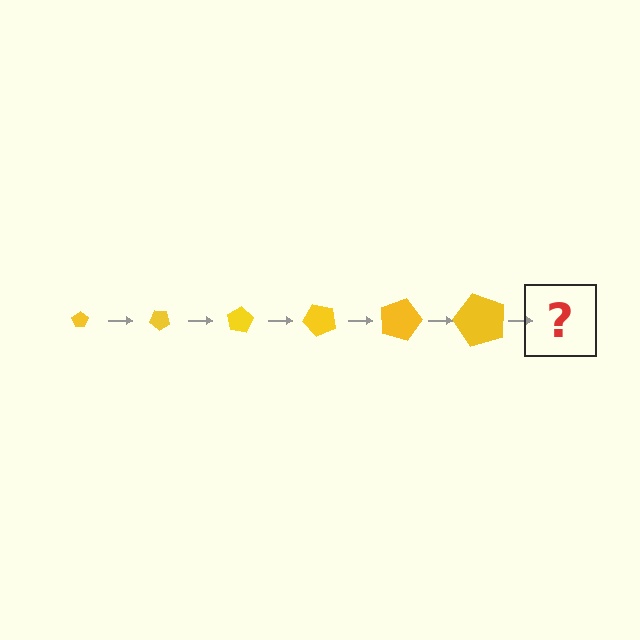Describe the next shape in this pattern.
It should be a pentagon, larger than the previous one and rotated 240 degrees from the start.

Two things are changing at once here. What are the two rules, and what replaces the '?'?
The two rules are that the pentagon grows larger each step and it rotates 40 degrees each step. The '?' should be a pentagon, larger than the previous one and rotated 240 degrees from the start.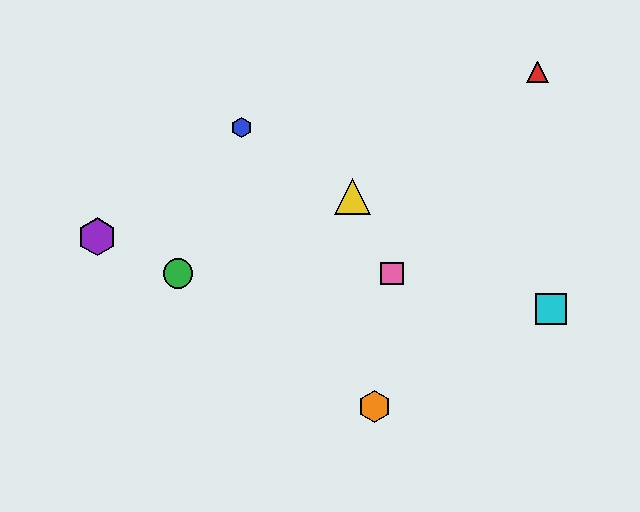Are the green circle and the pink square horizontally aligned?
Yes, both are at y≈274.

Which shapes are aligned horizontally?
The green circle, the pink square are aligned horizontally.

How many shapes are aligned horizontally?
2 shapes (the green circle, the pink square) are aligned horizontally.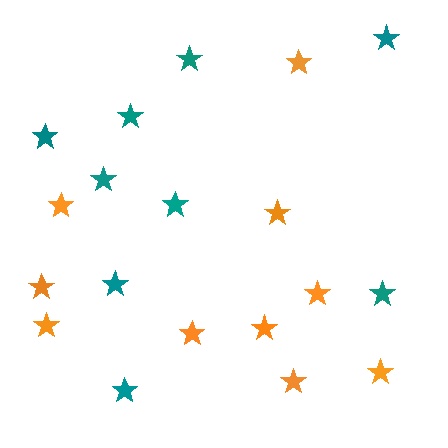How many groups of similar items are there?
There are 2 groups: one group of teal stars (9) and one group of orange stars (10).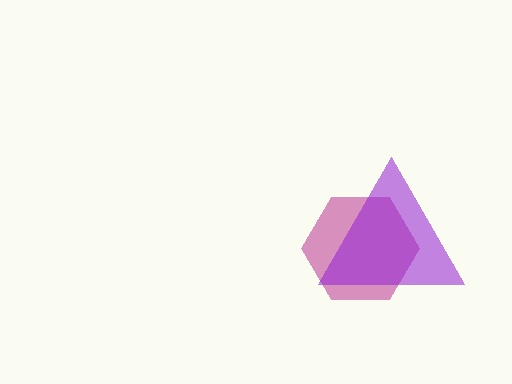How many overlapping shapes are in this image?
There are 2 overlapping shapes in the image.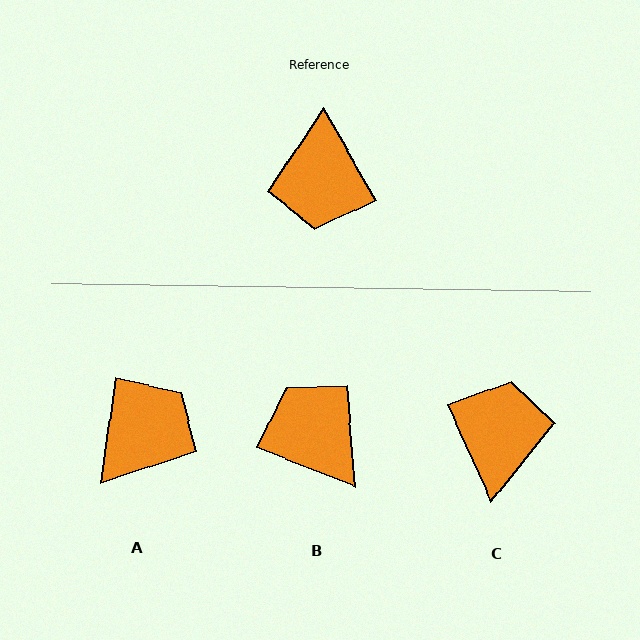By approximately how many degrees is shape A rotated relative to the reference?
Approximately 142 degrees counter-clockwise.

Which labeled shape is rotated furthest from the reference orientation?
C, about 175 degrees away.